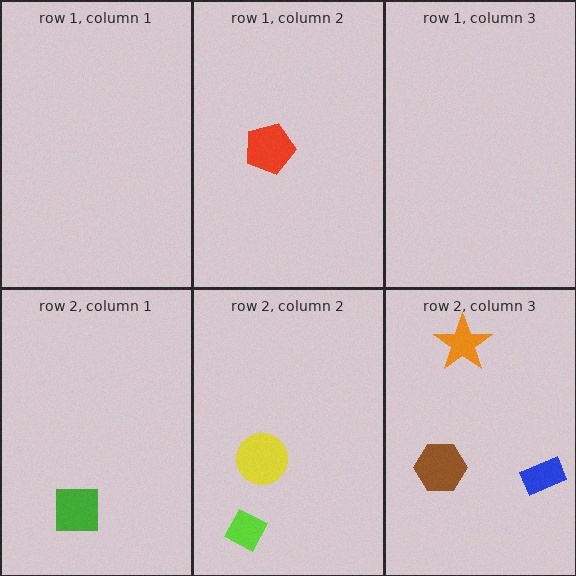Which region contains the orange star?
The row 2, column 3 region.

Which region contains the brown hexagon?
The row 2, column 3 region.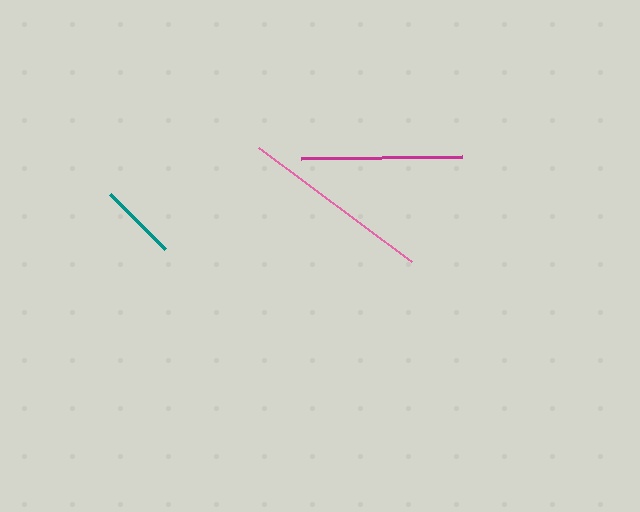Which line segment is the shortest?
The teal line is the shortest at approximately 77 pixels.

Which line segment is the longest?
The pink line is the longest at approximately 191 pixels.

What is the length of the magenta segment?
The magenta segment is approximately 161 pixels long.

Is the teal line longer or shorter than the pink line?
The pink line is longer than the teal line.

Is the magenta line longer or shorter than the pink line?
The pink line is longer than the magenta line.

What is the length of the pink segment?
The pink segment is approximately 191 pixels long.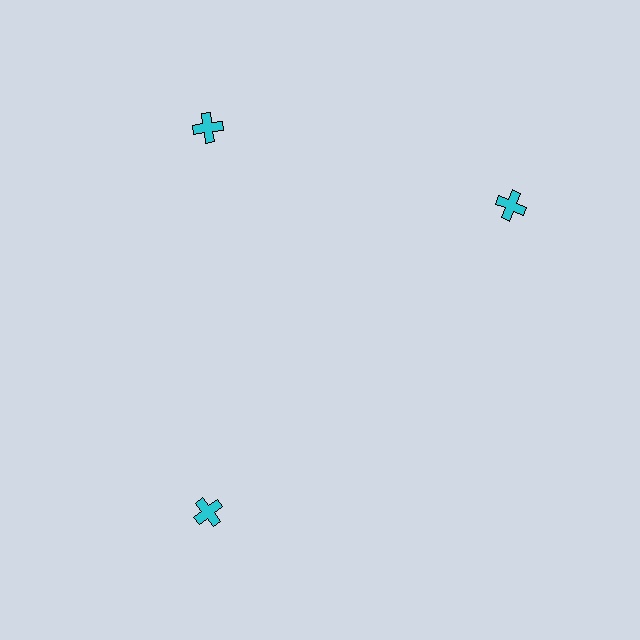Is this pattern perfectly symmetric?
No. The 3 cyan crosses are arranged in a ring, but one element near the 3 o'clock position is rotated out of alignment along the ring, breaking the 3-fold rotational symmetry.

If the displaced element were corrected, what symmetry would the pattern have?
It would have 3-fold rotational symmetry — the pattern would map onto itself every 120 degrees.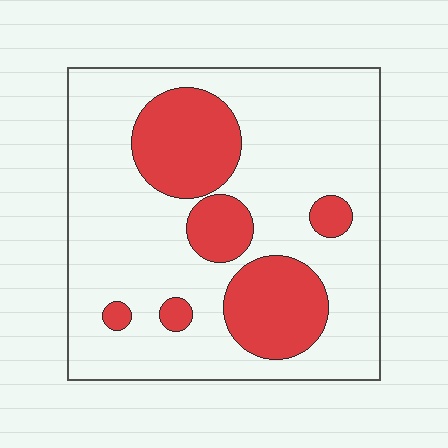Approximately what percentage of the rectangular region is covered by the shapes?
Approximately 25%.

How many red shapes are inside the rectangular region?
6.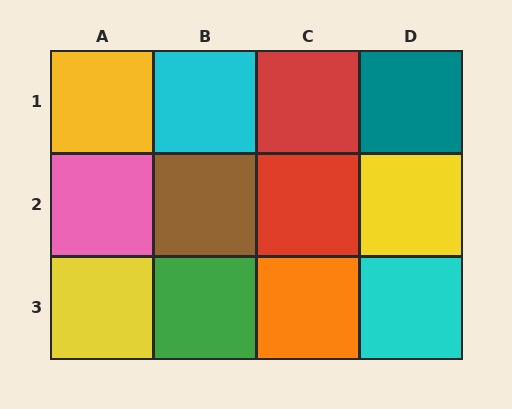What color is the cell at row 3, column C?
Orange.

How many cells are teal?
1 cell is teal.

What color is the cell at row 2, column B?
Brown.